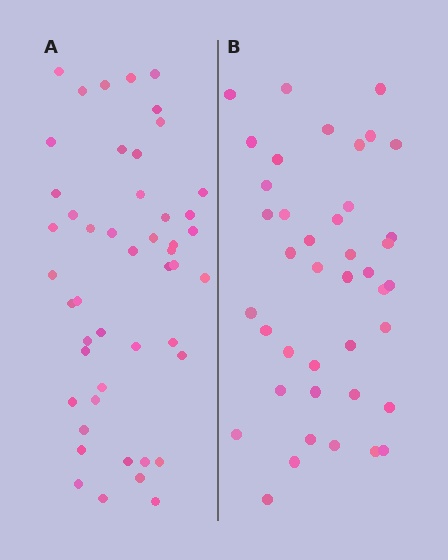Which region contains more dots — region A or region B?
Region A (the left region) has more dots.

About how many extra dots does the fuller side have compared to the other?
Region A has roughly 8 or so more dots than region B.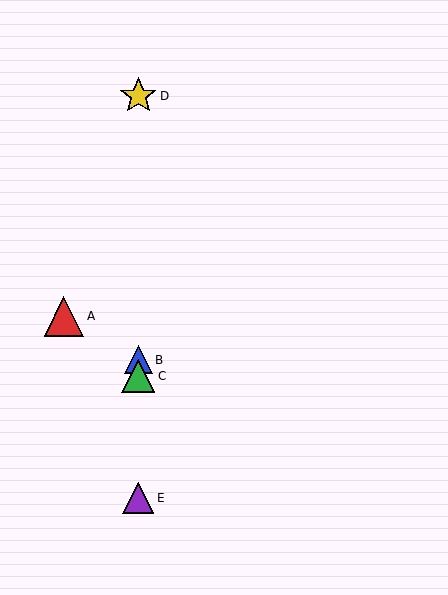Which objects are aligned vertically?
Objects B, C, D, E are aligned vertically.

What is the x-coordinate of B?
Object B is at x≈138.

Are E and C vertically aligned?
Yes, both are at x≈138.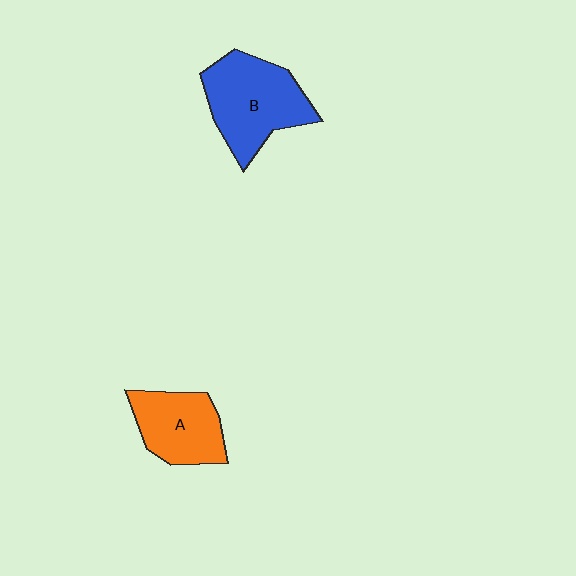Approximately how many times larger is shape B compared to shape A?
Approximately 1.4 times.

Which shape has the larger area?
Shape B (blue).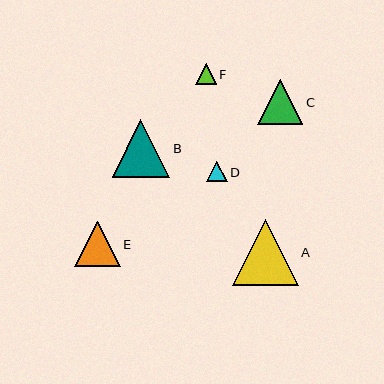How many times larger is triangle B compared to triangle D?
Triangle B is approximately 2.9 times the size of triangle D.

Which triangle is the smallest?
Triangle D is the smallest with a size of approximately 20 pixels.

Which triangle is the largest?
Triangle A is the largest with a size of approximately 65 pixels.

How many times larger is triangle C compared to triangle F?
Triangle C is approximately 2.2 times the size of triangle F.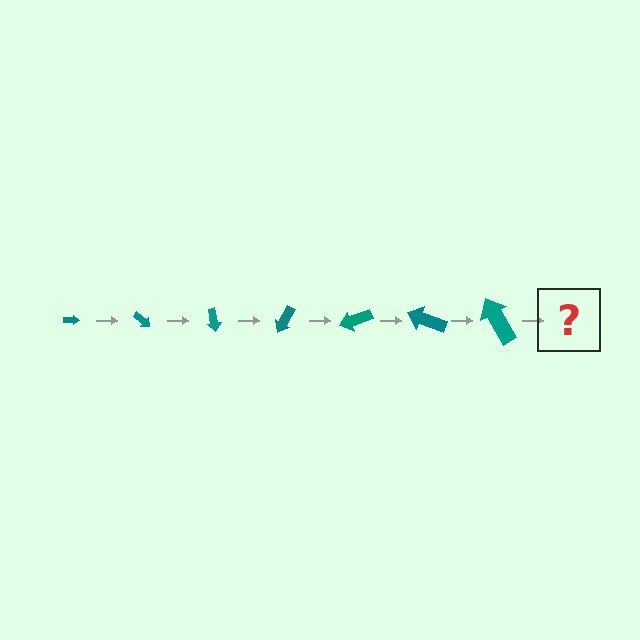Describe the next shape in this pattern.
It should be an arrow, larger than the previous one and rotated 280 degrees from the start.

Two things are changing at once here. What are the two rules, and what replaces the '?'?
The two rules are that the arrow grows larger each step and it rotates 40 degrees each step. The '?' should be an arrow, larger than the previous one and rotated 280 degrees from the start.